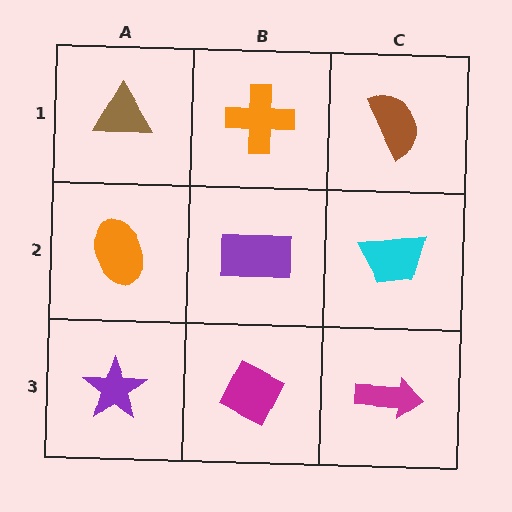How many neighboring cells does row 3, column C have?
2.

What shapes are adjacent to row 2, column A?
A brown triangle (row 1, column A), a purple star (row 3, column A), a purple rectangle (row 2, column B).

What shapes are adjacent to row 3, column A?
An orange ellipse (row 2, column A), a magenta diamond (row 3, column B).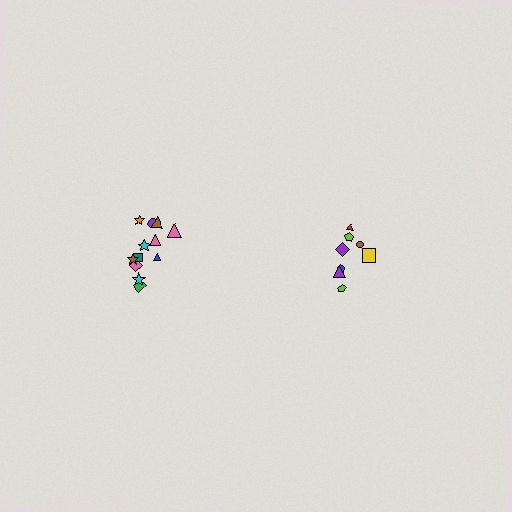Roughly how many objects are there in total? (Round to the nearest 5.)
Roughly 20 objects in total.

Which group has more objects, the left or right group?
The left group.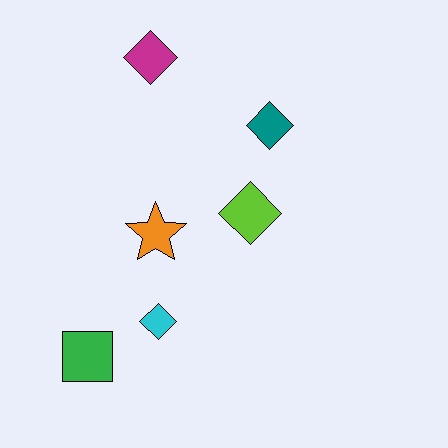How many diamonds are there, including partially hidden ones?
There are 4 diamonds.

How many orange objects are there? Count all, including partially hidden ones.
There is 1 orange object.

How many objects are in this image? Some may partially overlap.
There are 6 objects.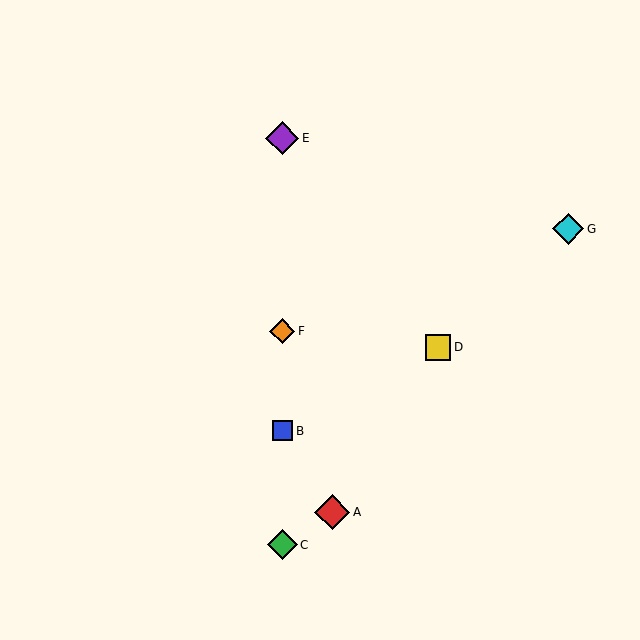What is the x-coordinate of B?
Object B is at x≈282.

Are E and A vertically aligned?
No, E is at x≈282 and A is at x≈332.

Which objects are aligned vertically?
Objects B, C, E, F are aligned vertically.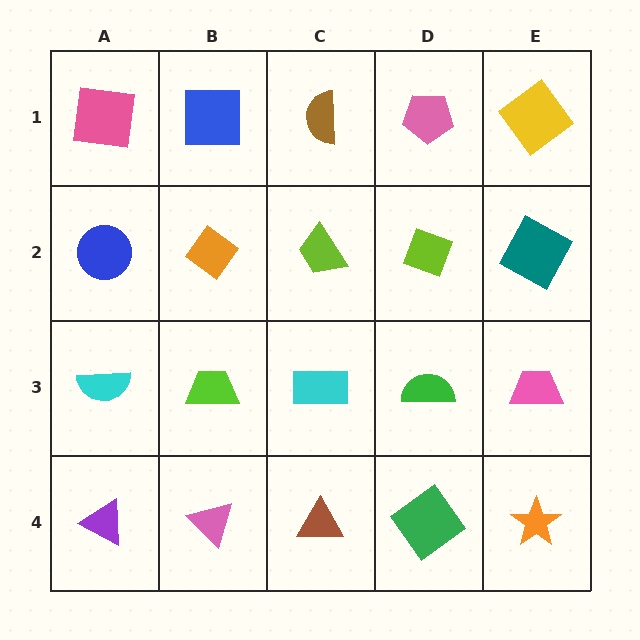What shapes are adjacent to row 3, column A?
A blue circle (row 2, column A), a purple triangle (row 4, column A), a lime trapezoid (row 3, column B).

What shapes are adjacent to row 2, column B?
A blue square (row 1, column B), a lime trapezoid (row 3, column B), a blue circle (row 2, column A), a lime trapezoid (row 2, column C).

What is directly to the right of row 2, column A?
An orange diamond.